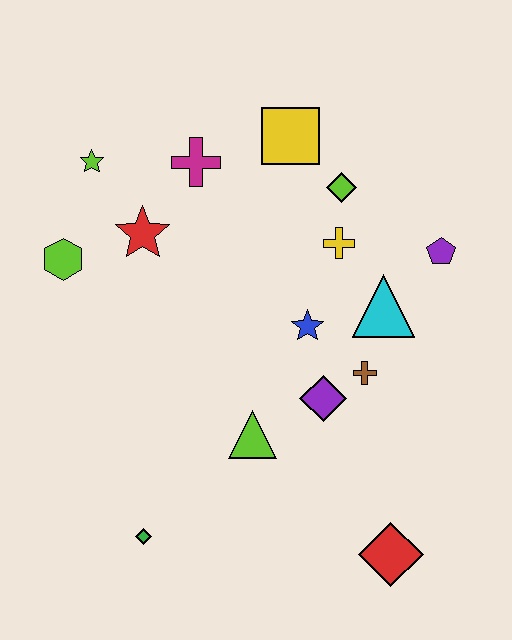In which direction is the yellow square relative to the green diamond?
The yellow square is above the green diamond.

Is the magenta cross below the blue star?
No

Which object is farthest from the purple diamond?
The lime star is farthest from the purple diamond.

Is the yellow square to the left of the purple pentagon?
Yes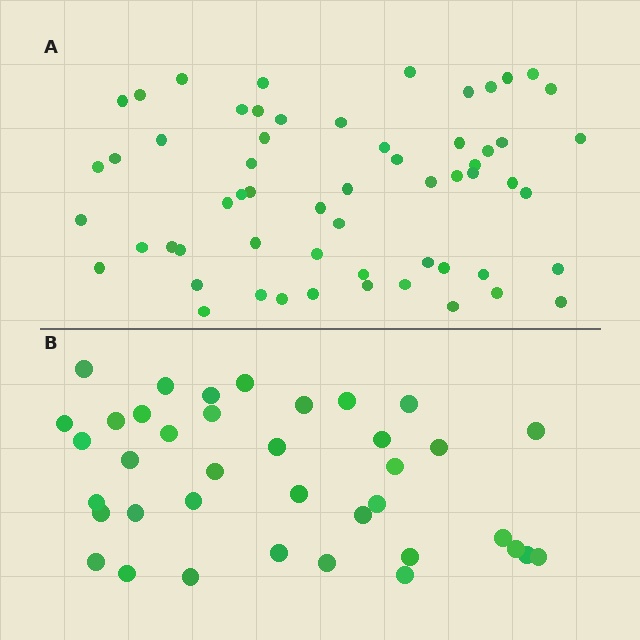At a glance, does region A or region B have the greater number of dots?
Region A (the top region) has more dots.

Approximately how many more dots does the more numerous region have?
Region A has approximately 20 more dots than region B.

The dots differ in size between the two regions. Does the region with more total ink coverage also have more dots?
No. Region B has more total ink coverage because its dots are larger, but region A actually contains more individual dots. Total area can be misleading — the number of items is what matters here.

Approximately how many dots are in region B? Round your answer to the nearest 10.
About 40 dots. (The exact count is 38, which rounds to 40.)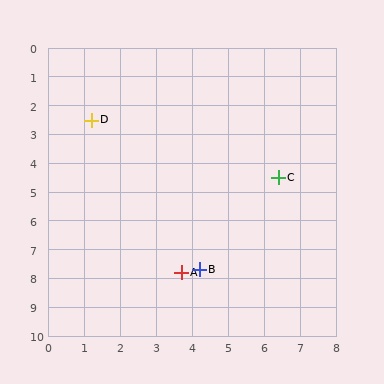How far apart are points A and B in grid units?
Points A and B are about 0.5 grid units apart.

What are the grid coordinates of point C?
Point C is at approximately (6.4, 4.5).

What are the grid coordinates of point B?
Point B is at approximately (4.2, 7.7).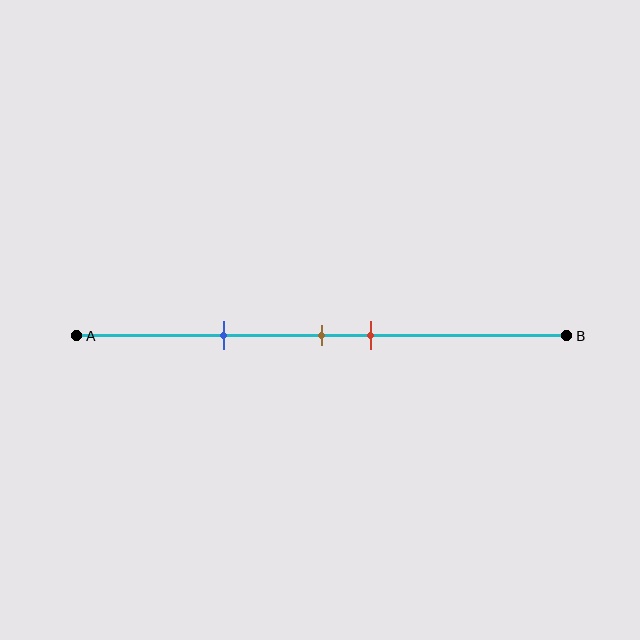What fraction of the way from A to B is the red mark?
The red mark is approximately 60% (0.6) of the way from A to B.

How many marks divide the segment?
There are 3 marks dividing the segment.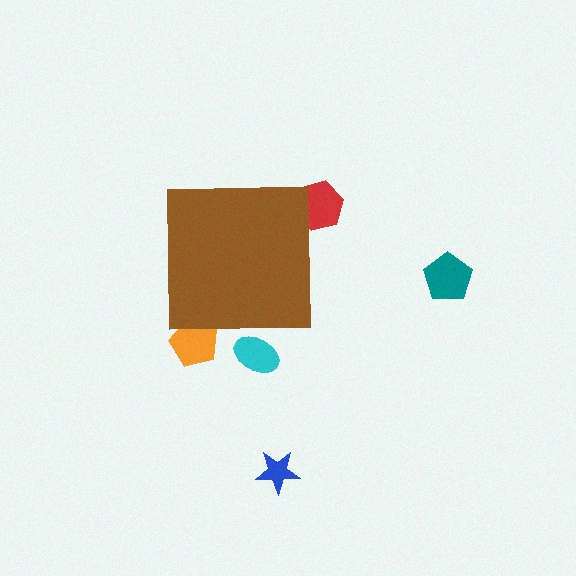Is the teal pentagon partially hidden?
No, the teal pentagon is fully visible.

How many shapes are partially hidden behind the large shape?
3 shapes are partially hidden.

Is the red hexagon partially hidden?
Yes, the red hexagon is partially hidden behind the brown square.